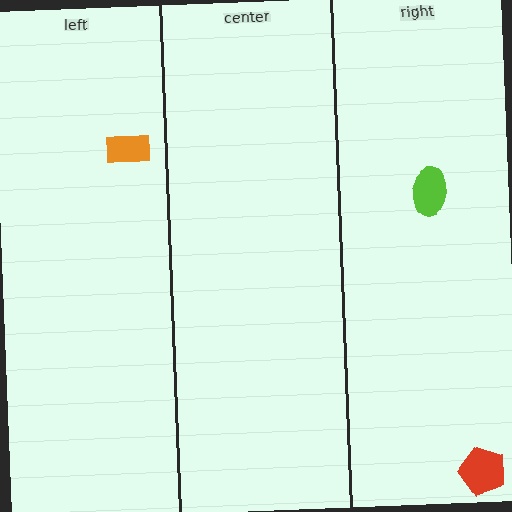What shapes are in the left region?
The orange rectangle.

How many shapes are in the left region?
1.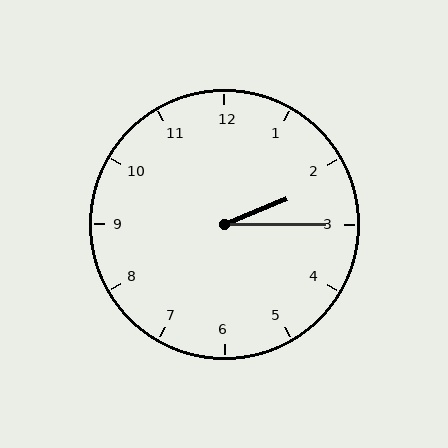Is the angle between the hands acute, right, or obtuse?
It is acute.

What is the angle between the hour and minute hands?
Approximately 22 degrees.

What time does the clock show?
2:15.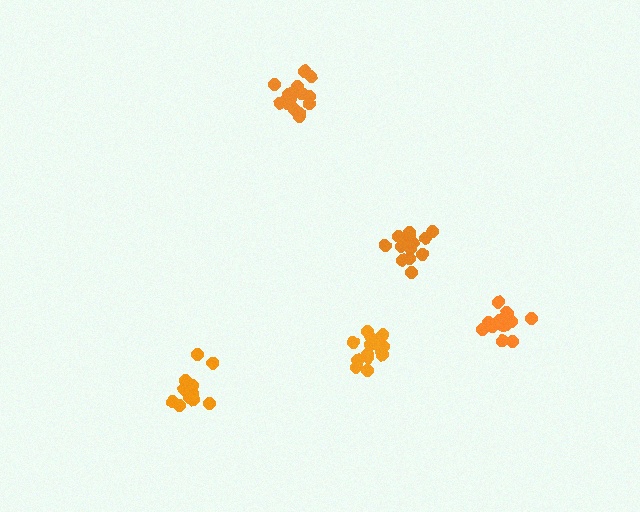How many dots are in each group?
Group 1: 14 dots, Group 2: 17 dots, Group 3: 13 dots, Group 4: 12 dots, Group 5: 15 dots (71 total).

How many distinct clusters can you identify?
There are 5 distinct clusters.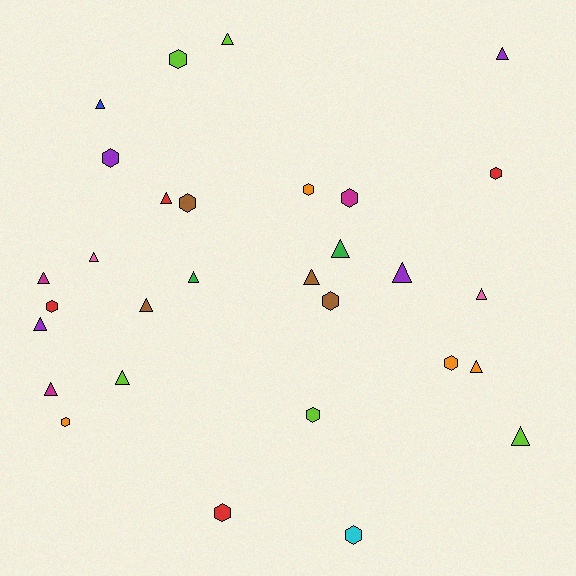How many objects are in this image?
There are 30 objects.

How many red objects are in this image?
There are 4 red objects.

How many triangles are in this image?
There are 17 triangles.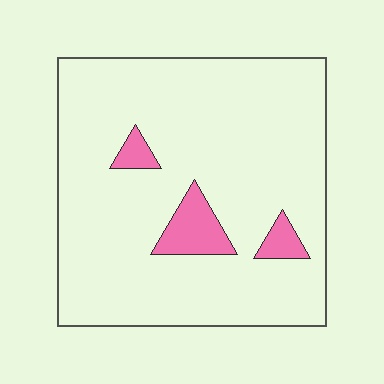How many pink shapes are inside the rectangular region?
3.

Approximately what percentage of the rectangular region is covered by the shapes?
Approximately 10%.